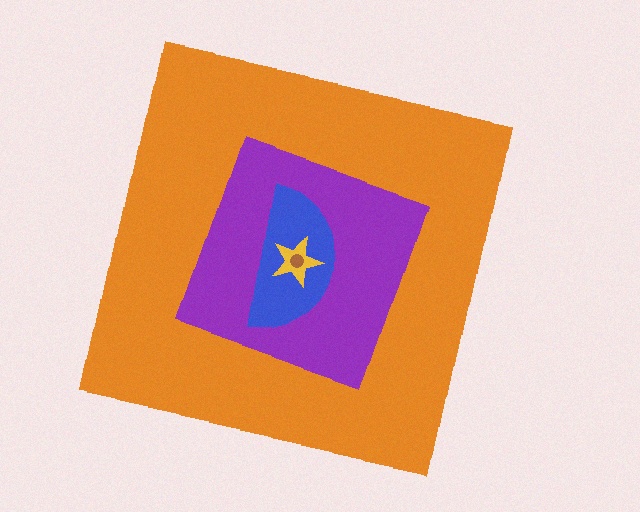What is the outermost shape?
The orange square.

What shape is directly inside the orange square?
The purple diamond.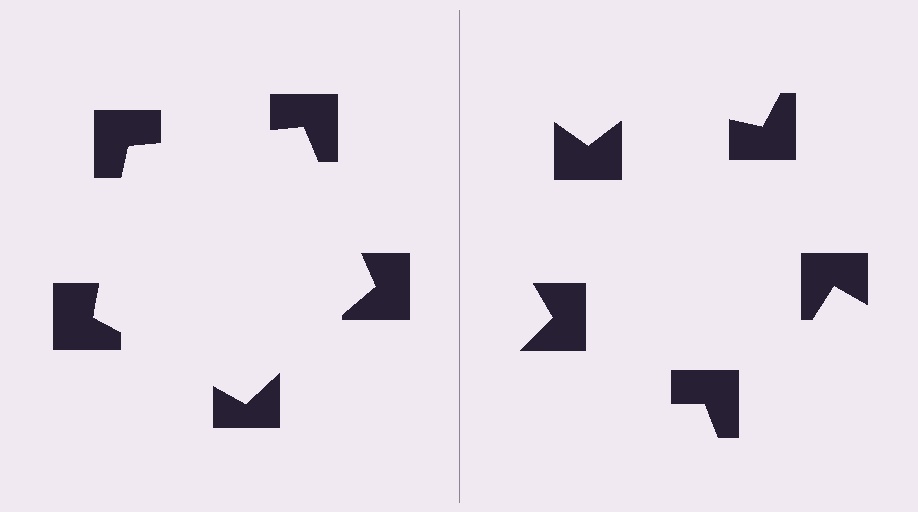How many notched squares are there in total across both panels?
10 — 5 on each side.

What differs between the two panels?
The notched squares are positioned identically on both sides; only the wedge orientations differ. On the left they align to a pentagon; on the right they are misaligned.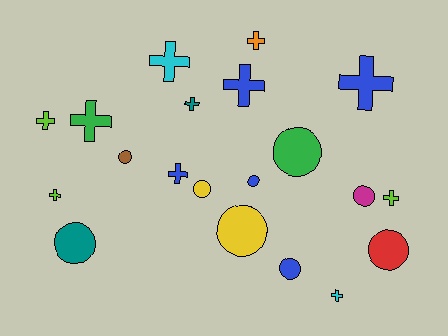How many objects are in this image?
There are 20 objects.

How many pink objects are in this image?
There are no pink objects.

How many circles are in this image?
There are 9 circles.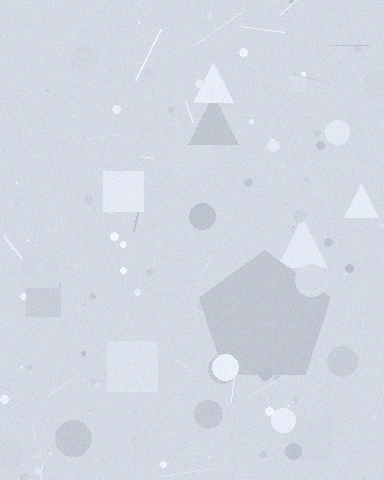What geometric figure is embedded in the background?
A pentagon is embedded in the background.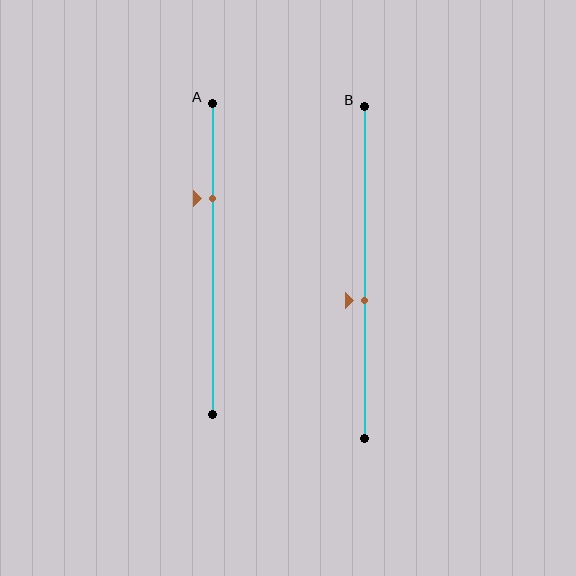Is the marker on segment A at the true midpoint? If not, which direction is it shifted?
No, the marker on segment A is shifted upward by about 19% of the segment length.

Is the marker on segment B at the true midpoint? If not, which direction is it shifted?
No, the marker on segment B is shifted downward by about 8% of the segment length.